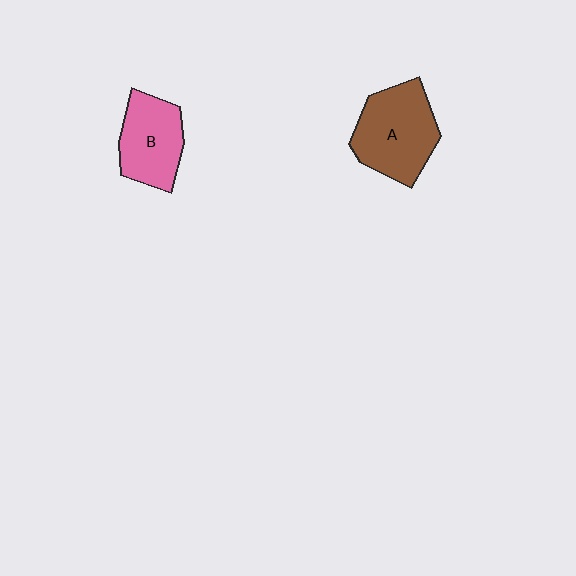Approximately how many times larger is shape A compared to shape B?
Approximately 1.3 times.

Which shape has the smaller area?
Shape B (pink).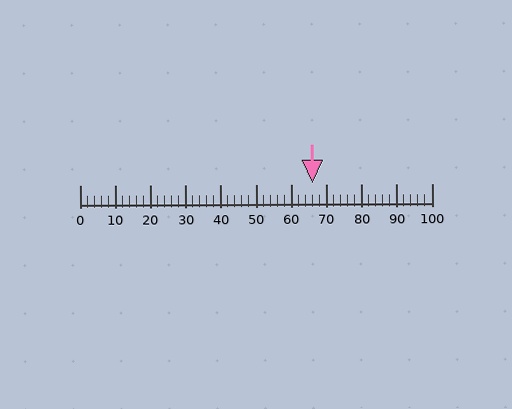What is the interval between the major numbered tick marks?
The major tick marks are spaced 10 units apart.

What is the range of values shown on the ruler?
The ruler shows values from 0 to 100.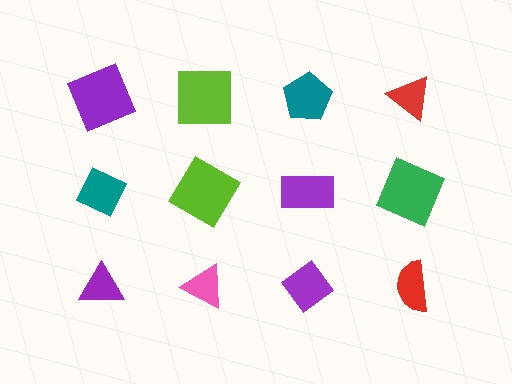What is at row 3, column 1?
A purple triangle.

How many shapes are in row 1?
4 shapes.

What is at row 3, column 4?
A red semicircle.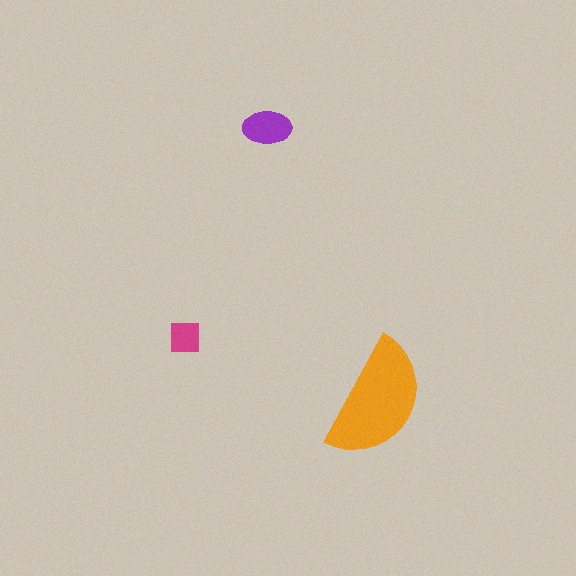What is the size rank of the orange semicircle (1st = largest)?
1st.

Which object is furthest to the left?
The magenta square is leftmost.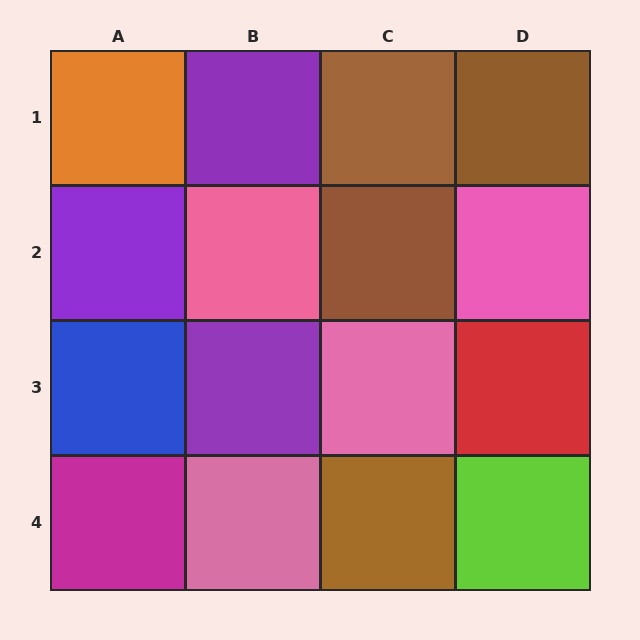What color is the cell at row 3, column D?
Red.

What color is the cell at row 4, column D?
Lime.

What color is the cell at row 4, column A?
Magenta.